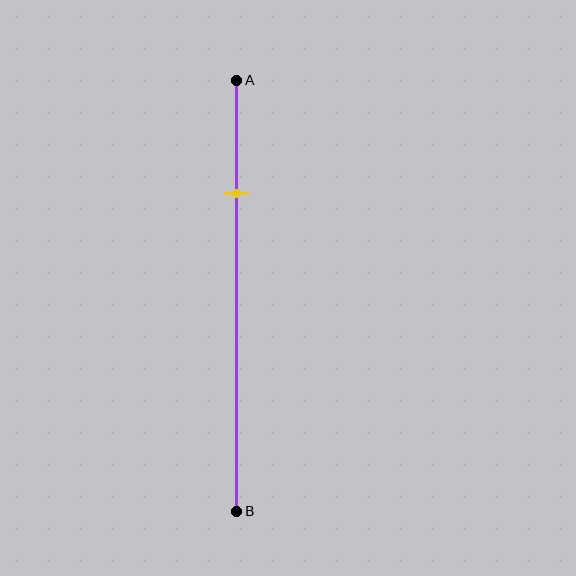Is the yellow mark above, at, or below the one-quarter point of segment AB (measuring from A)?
The yellow mark is approximately at the one-quarter point of segment AB.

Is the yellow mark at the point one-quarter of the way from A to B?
Yes, the mark is approximately at the one-quarter point.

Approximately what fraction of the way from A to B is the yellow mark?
The yellow mark is approximately 25% of the way from A to B.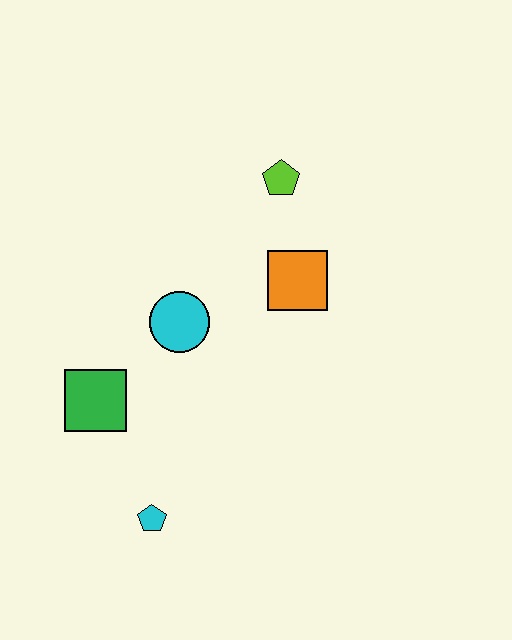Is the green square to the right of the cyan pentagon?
No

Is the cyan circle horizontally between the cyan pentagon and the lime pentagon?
Yes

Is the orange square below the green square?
No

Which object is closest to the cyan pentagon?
The green square is closest to the cyan pentagon.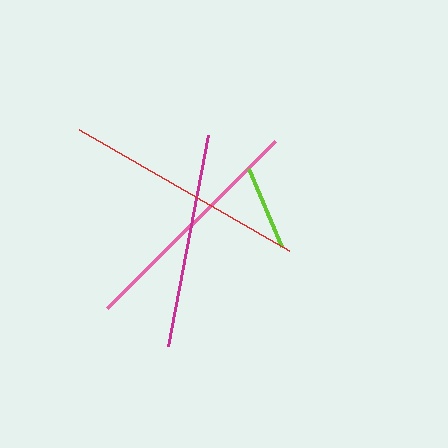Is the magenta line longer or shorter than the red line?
The red line is longer than the magenta line.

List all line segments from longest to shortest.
From longest to shortest: red, pink, magenta, lime.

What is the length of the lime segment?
The lime segment is approximately 85 pixels long.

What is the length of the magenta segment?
The magenta segment is approximately 214 pixels long.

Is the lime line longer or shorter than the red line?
The red line is longer than the lime line.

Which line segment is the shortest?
The lime line is the shortest at approximately 85 pixels.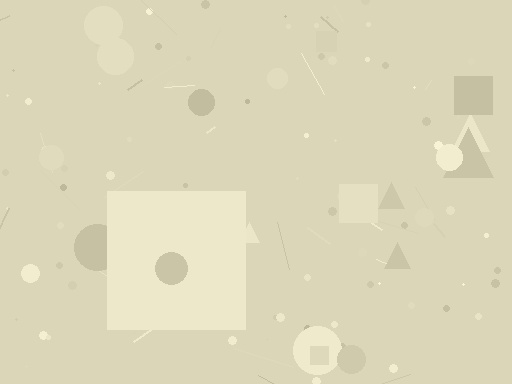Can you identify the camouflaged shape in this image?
The camouflaged shape is a square.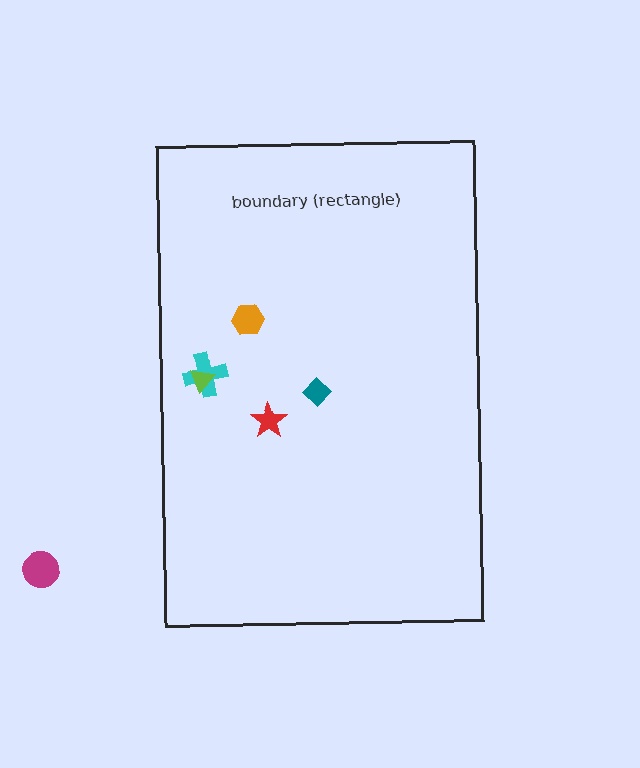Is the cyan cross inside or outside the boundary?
Inside.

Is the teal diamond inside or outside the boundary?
Inside.